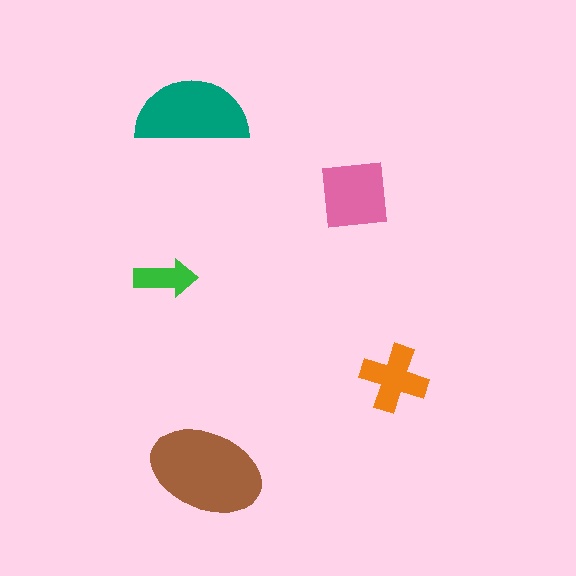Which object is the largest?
The brown ellipse.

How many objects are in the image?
There are 5 objects in the image.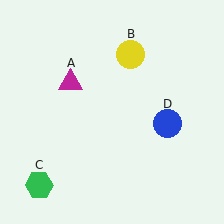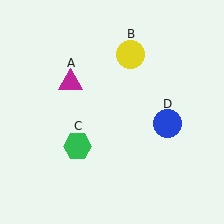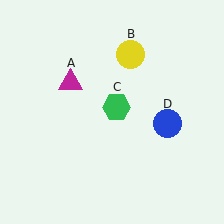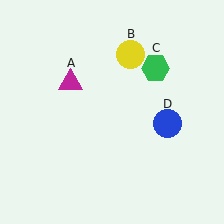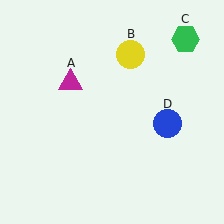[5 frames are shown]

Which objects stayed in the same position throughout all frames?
Magenta triangle (object A) and yellow circle (object B) and blue circle (object D) remained stationary.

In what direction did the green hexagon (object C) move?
The green hexagon (object C) moved up and to the right.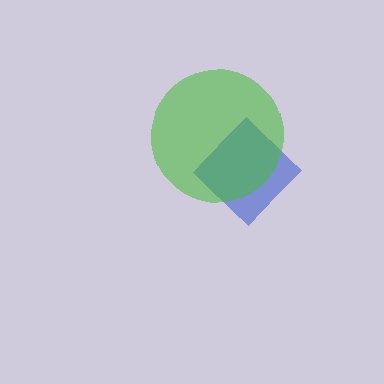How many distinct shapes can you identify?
There are 2 distinct shapes: a blue diamond, a green circle.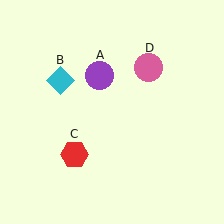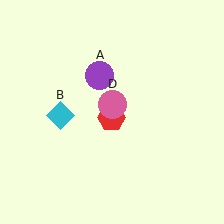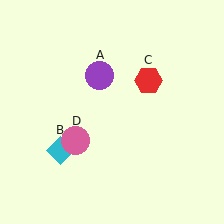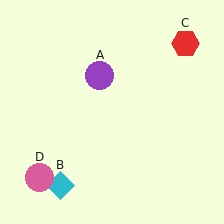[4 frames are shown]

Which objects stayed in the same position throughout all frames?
Purple circle (object A) remained stationary.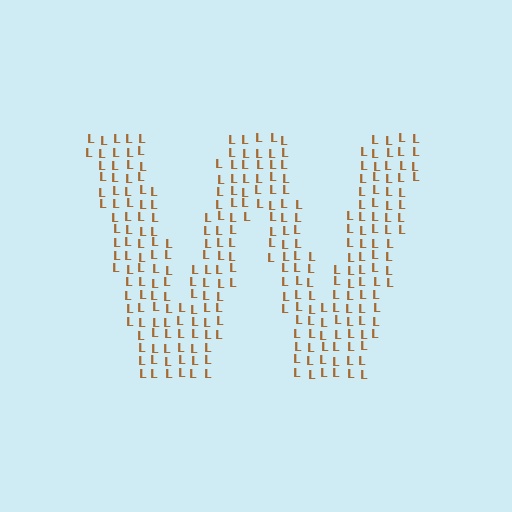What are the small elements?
The small elements are letter L's.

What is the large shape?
The large shape is the letter W.